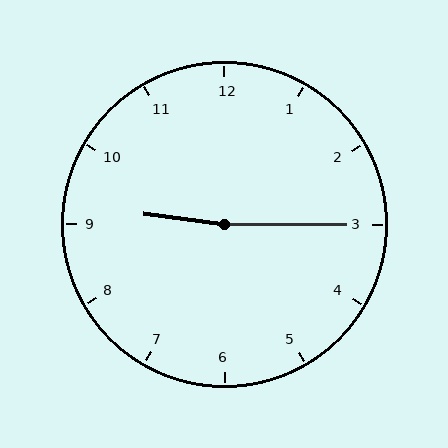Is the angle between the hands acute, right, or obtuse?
It is obtuse.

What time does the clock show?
9:15.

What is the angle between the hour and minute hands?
Approximately 172 degrees.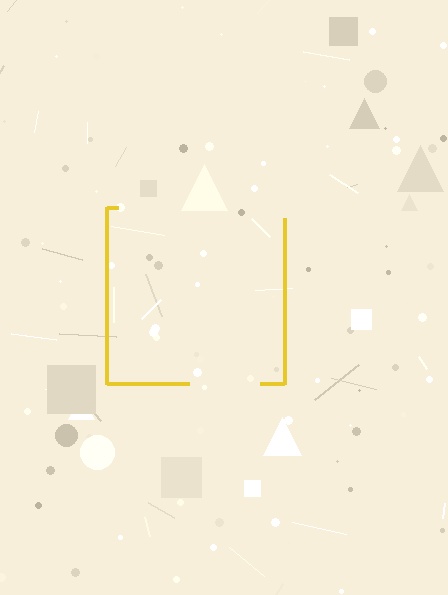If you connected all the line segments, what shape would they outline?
They would outline a square.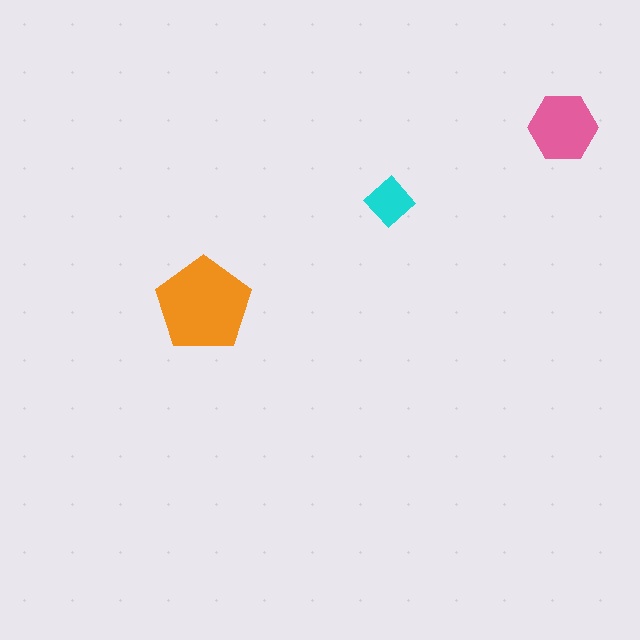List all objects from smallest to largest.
The cyan diamond, the pink hexagon, the orange pentagon.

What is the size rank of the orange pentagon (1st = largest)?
1st.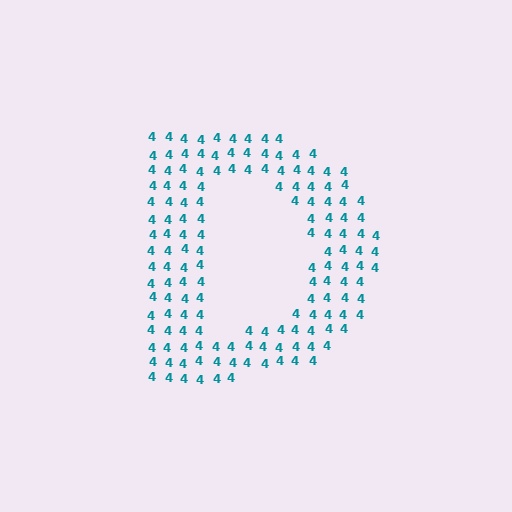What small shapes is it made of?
It is made of small digit 4's.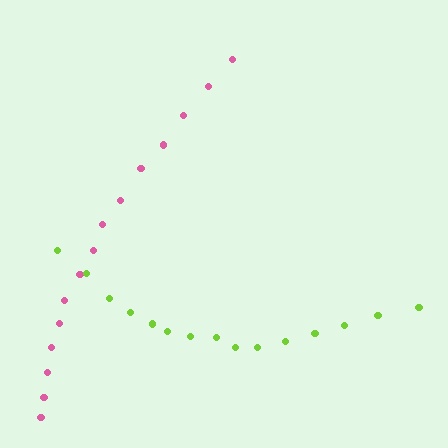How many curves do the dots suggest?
There are 2 distinct paths.